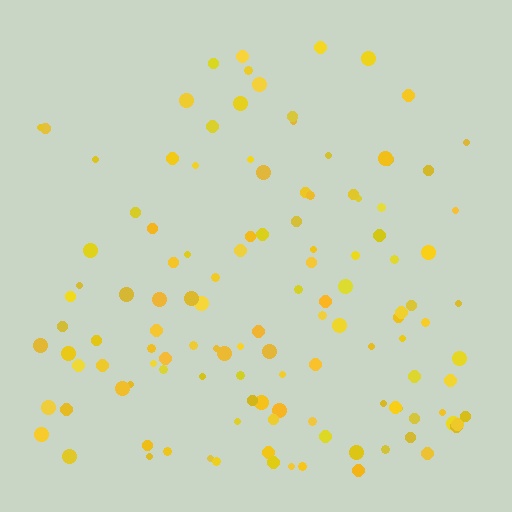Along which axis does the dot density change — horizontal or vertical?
Vertical.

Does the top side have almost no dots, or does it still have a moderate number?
Still a moderate number, just noticeably fewer than the bottom.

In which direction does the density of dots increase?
From top to bottom, with the bottom side densest.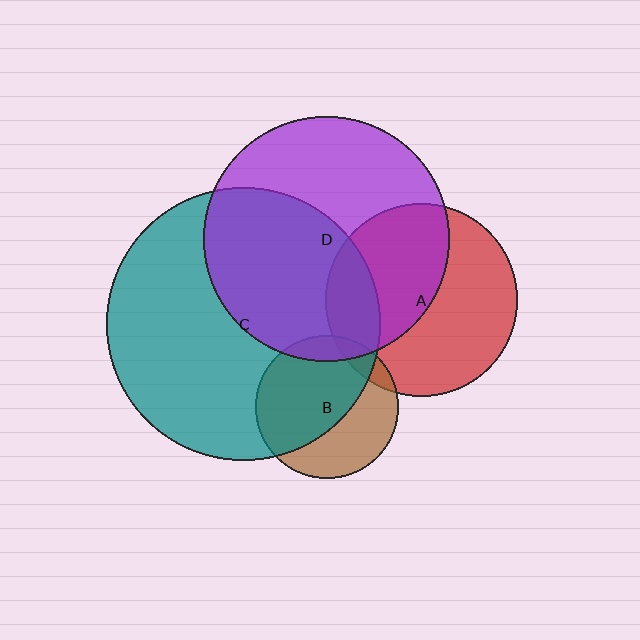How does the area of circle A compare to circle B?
Approximately 1.8 times.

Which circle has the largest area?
Circle C (teal).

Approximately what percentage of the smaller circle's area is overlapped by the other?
Approximately 50%.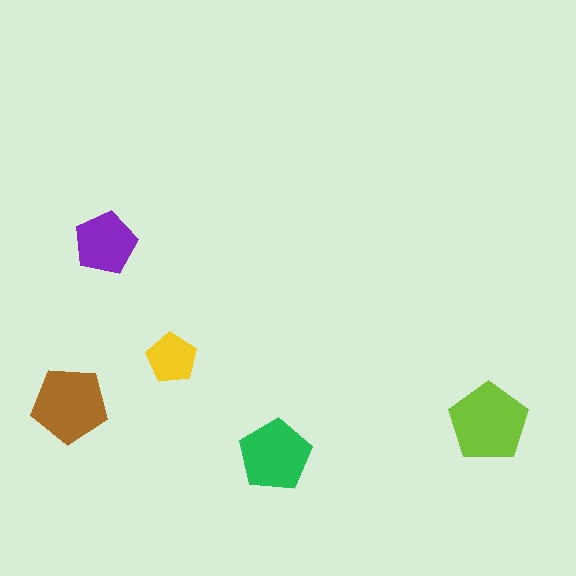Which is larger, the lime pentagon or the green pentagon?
The lime one.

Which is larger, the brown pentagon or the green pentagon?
The brown one.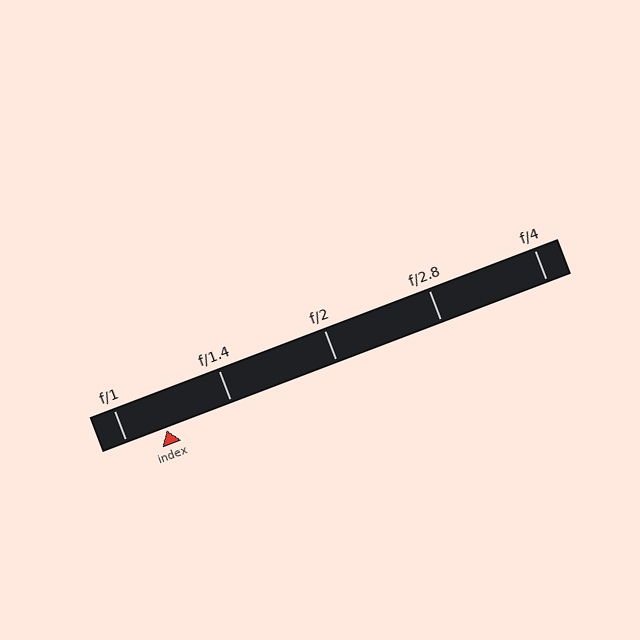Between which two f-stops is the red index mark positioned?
The index mark is between f/1 and f/1.4.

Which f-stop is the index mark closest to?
The index mark is closest to f/1.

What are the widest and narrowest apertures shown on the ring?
The widest aperture shown is f/1 and the narrowest is f/4.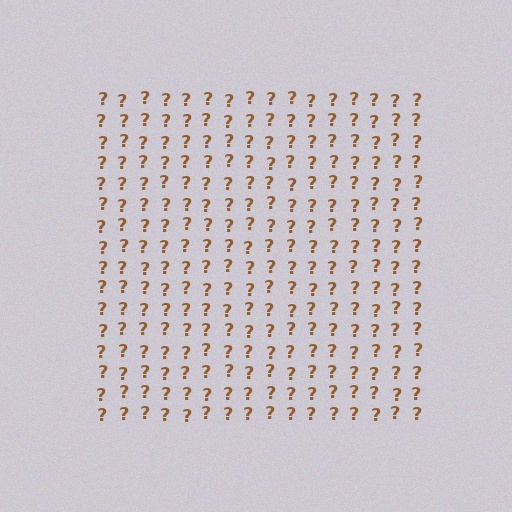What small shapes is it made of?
It is made of small question marks.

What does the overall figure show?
The overall figure shows a square.